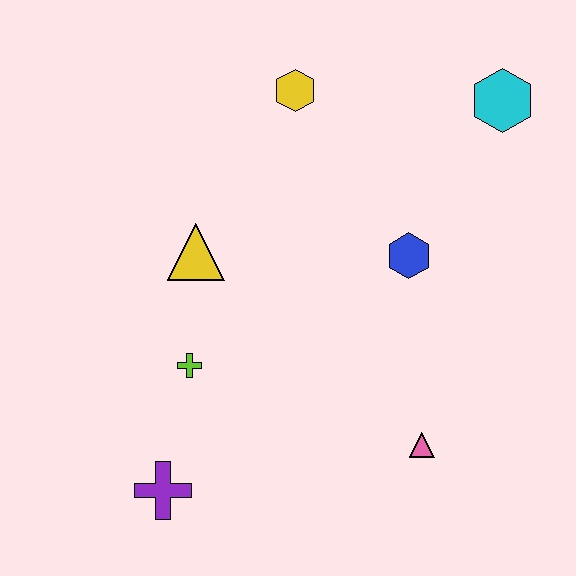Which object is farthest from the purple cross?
The cyan hexagon is farthest from the purple cross.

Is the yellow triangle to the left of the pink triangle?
Yes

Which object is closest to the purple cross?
The lime cross is closest to the purple cross.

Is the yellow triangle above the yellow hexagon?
No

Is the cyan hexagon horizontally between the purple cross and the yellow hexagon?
No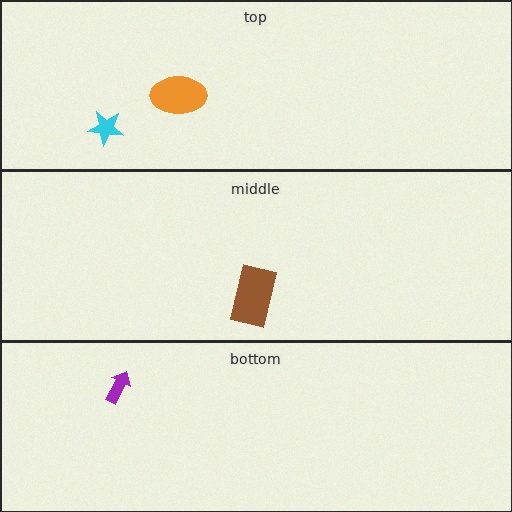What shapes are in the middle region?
The brown rectangle.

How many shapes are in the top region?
2.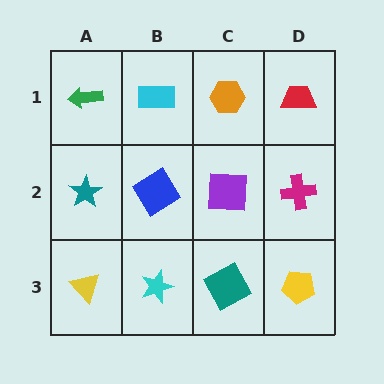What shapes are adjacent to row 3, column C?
A purple square (row 2, column C), a cyan star (row 3, column B), a yellow pentagon (row 3, column D).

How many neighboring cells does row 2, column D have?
3.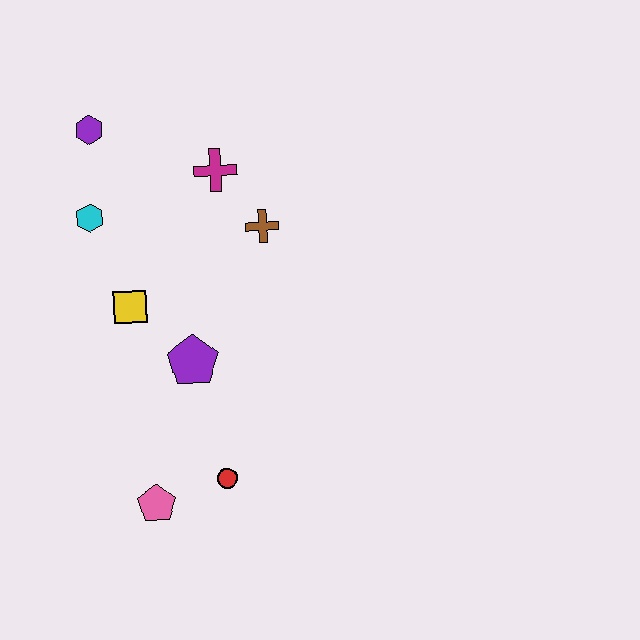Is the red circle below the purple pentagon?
Yes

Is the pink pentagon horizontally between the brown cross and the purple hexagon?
Yes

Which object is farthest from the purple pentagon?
The purple hexagon is farthest from the purple pentagon.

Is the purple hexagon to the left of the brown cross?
Yes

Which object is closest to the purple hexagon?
The cyan hexagon is closest to the purple hexagon.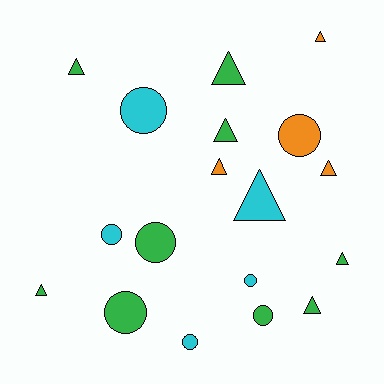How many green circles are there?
There are 3 green circles.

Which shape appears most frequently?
Triangle, with 10 objects.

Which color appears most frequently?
Green, with 9 objects.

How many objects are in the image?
There are 18 objects.